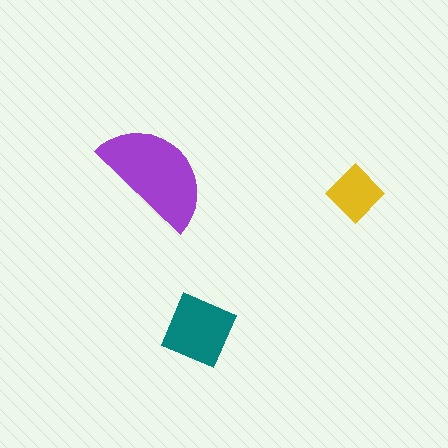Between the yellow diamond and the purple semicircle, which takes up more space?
The purple semicircle.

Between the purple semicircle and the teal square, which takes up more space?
The purple semicircle.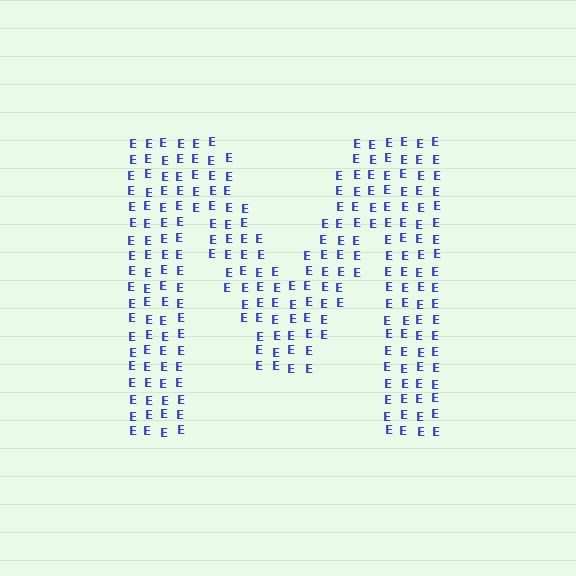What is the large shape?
The large shape is the letter M.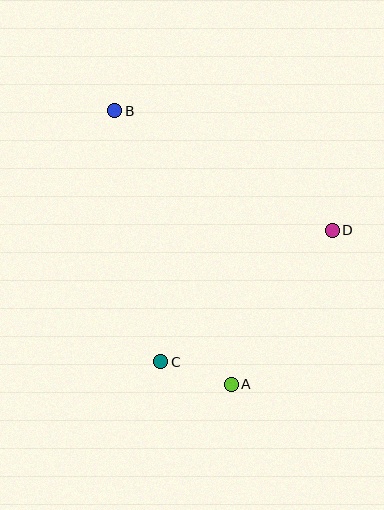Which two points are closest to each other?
Points A and C are closest to each other.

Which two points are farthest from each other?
Points A and B are farthest from each other.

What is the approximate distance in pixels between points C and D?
The distance between C and D is approximately 216 pixels.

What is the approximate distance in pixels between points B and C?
The distance between B and C is approximately 255 pixels.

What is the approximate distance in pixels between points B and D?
The distance between B and D is approximately 248 pixels.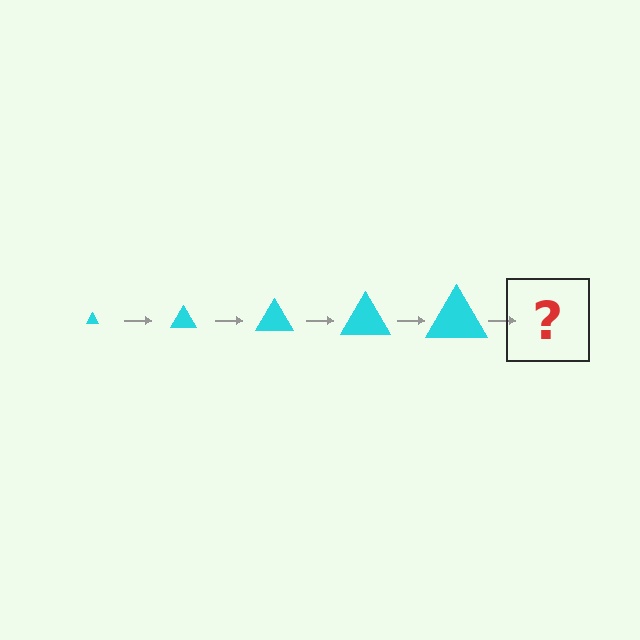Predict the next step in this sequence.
The next step is a cyan triangle, larger than the previous one.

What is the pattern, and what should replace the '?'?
The pattern is that the triangle gets progressively larger each step. The '?' should be a cyan triangle, larger than the previous one.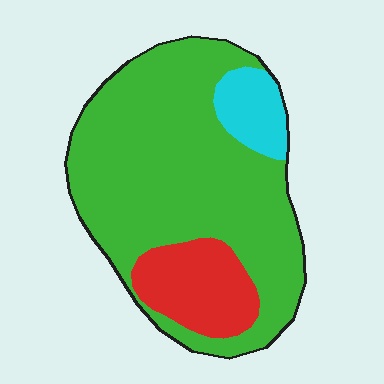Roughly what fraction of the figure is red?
Red covers 16% of the figure.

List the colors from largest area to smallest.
From largest to smallest: green, red, cyan.